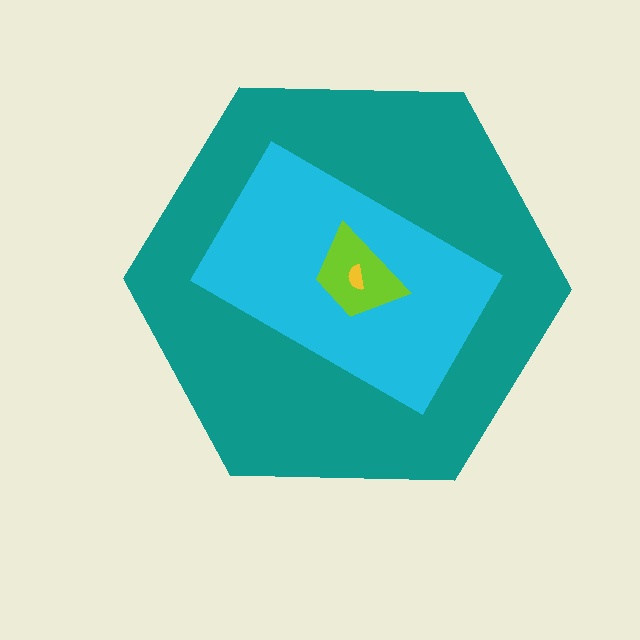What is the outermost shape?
The teal hexagon.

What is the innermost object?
The yellow semicircle.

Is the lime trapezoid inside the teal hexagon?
Yes.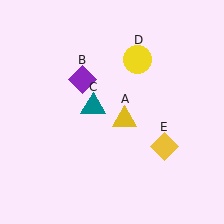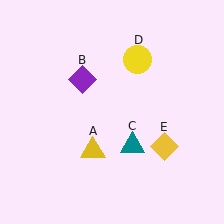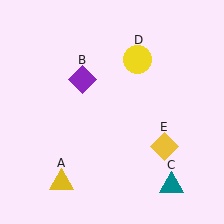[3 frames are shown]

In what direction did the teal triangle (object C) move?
The teal triangle (object C) moved down and to the right.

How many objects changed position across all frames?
2 objects changed position: yellow triangle (object A), teal triangle (object C).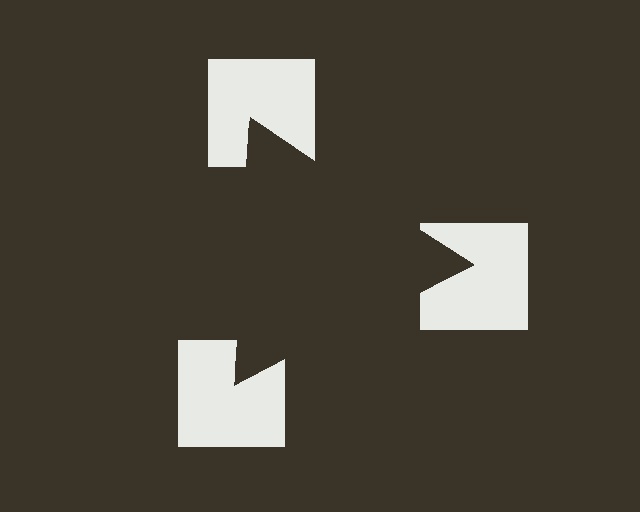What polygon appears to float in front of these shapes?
An illusory triangle — its edges are inferred from the aligned wedge cuts in the notched squares, not physically drawn.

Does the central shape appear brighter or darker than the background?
It typically appears slightly darker than the background, even though no actual brightness change is drawn.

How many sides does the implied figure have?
3 sides.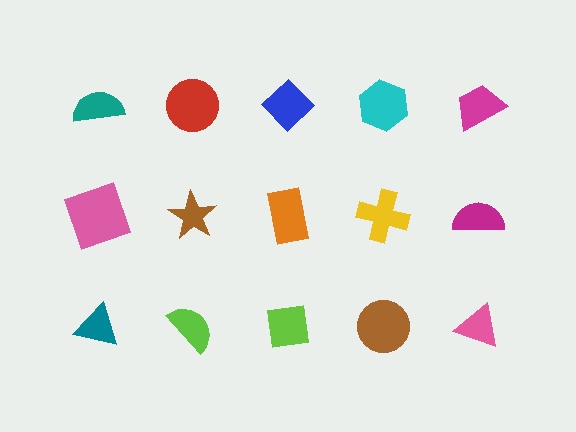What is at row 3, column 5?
A pink triangle.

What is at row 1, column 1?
A teal semicircle.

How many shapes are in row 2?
5 shapes.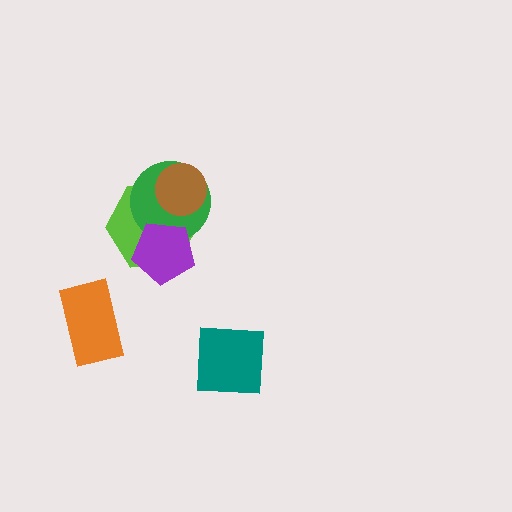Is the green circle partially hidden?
Yes, it is partially covered by another shape.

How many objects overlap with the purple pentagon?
2 objects overlap with the purple pentagon.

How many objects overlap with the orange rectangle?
0 objects overlap with the orange rectangle.